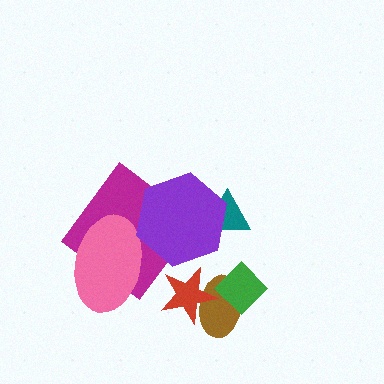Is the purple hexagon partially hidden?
No, no other shape covers it.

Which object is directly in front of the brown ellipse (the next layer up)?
The green diamond is directly in front of the brown ellipse.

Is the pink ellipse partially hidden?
Yes, it is partially covered by another shape.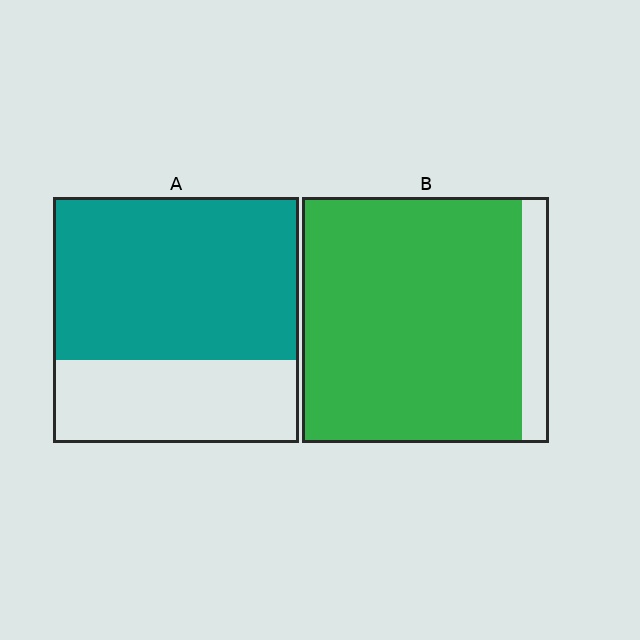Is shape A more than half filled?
Yes.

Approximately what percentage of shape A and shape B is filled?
A is approximately 65% and B is approximately 90%.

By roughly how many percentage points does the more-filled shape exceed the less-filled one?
By roughly 25 percentage points (B over A).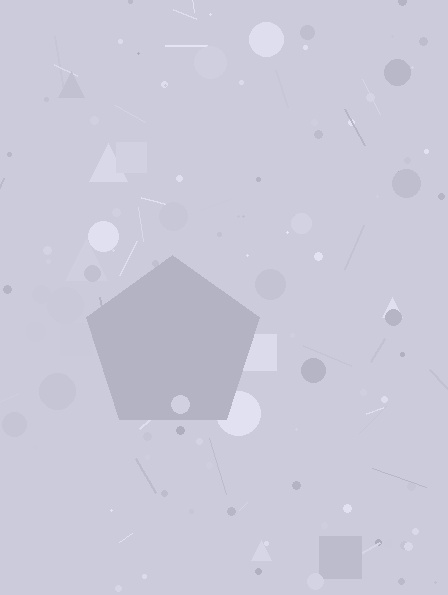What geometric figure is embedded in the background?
A pentagon is embedded in the background.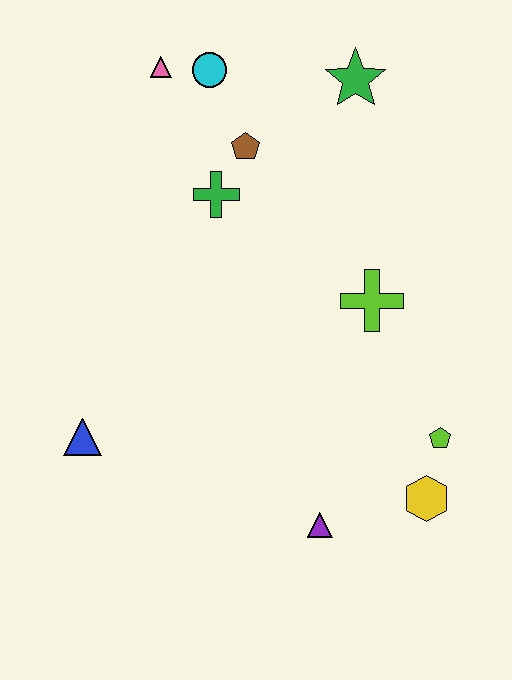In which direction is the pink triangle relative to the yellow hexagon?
The pink triangle is above the yellow hexagon.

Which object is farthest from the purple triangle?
The pink triangle is farthest from the purple triangle.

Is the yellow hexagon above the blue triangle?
No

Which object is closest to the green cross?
The brown pentagon is closest to the green cross.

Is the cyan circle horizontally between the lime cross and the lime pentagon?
No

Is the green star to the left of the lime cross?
Yes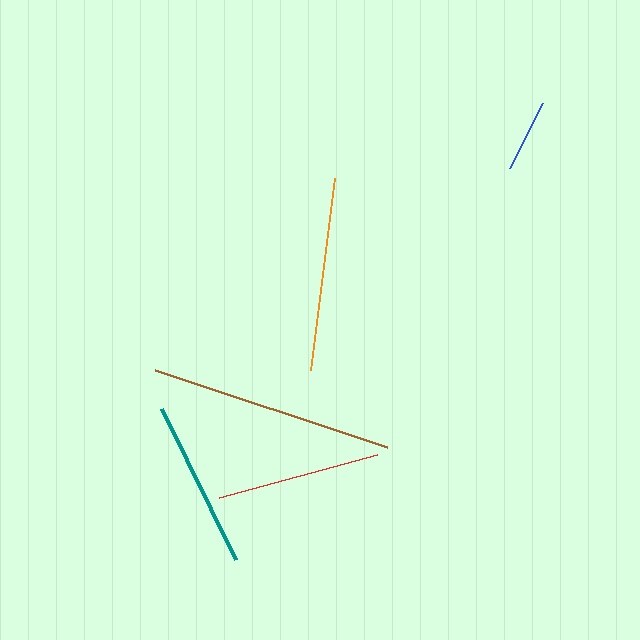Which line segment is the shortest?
The blue line is the shortest at approximately 73 pixels.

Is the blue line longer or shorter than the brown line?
The brown line is longer than the blue line.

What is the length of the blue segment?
The blue segment is approximately 73 pixels long.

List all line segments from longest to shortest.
From longest to shortest: brown, orange, teal, red, blue.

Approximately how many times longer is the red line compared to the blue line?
The red line is approximately 2.3 times the length of the blue line.